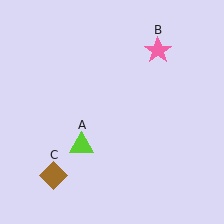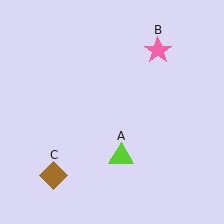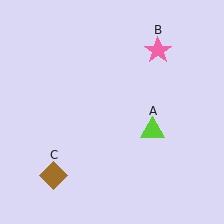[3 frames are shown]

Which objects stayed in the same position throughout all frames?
Pink star (object B) and brown diamond (object C) remained stationary.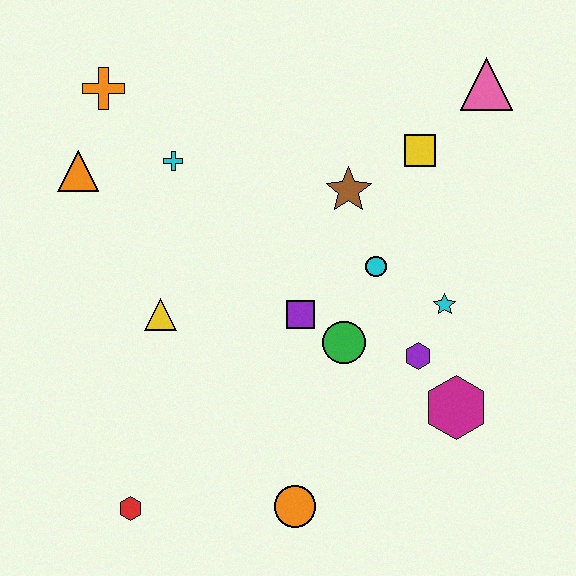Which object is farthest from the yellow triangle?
The pink triangle is farthest from the yellow triangle.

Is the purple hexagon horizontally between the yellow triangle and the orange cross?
No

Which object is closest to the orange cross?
The orange triangle is closest to the orange cross.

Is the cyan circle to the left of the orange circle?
No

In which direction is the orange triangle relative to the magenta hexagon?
The orange triangle is to the left of the magenta hexagon.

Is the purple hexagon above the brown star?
No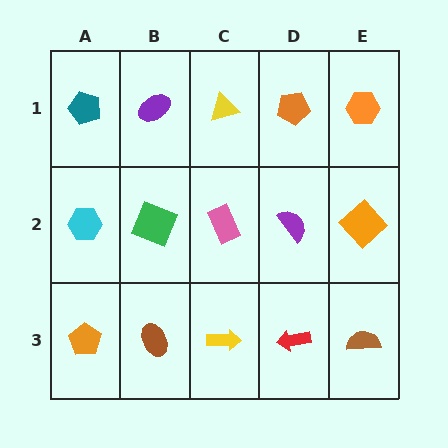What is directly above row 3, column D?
A purple semicircle.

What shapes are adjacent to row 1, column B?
A green square (row 2, column B), a teal pentagon (row 1, column A), a yellow triangle (row 1, column C).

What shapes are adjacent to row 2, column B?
A purple ellipse (row 1, column B), a brown ellipse (row 3, column B), a cyan hexagon (row 2, column A), a pink rectangle (row 2, column C).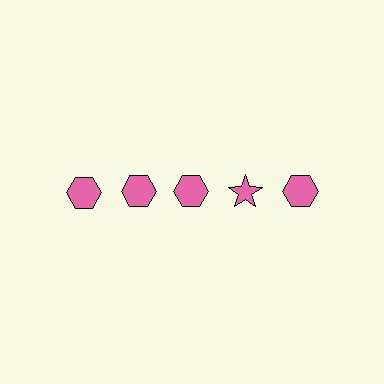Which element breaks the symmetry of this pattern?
The pink star in the top row, second from right column breaks the symmetry. All other shapes are pink hexagons.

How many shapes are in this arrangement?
There are 5 shapes arranged in a grid pattern.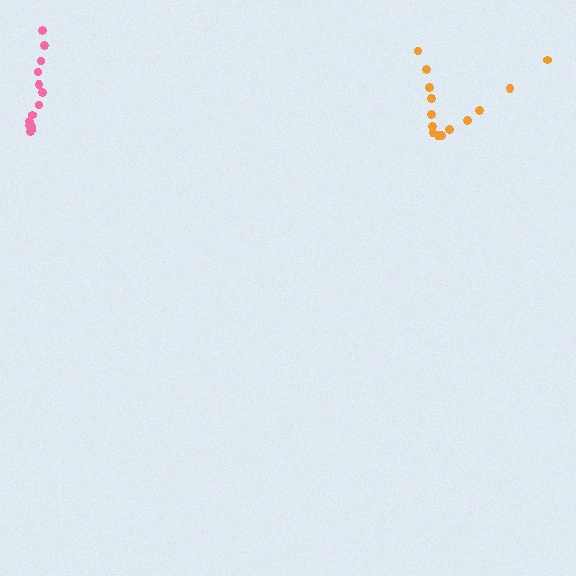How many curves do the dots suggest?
There are 2 distinct paths.